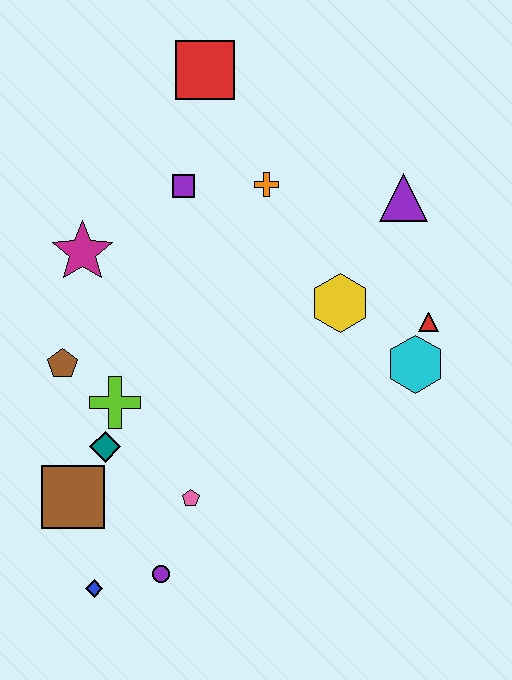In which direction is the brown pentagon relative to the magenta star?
The brown pentagon is below the magenta star.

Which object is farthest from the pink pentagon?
The red square is farthest from the pink pentagon.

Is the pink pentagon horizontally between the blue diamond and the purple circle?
No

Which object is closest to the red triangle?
The cyan hexagon is closest to the red triangle.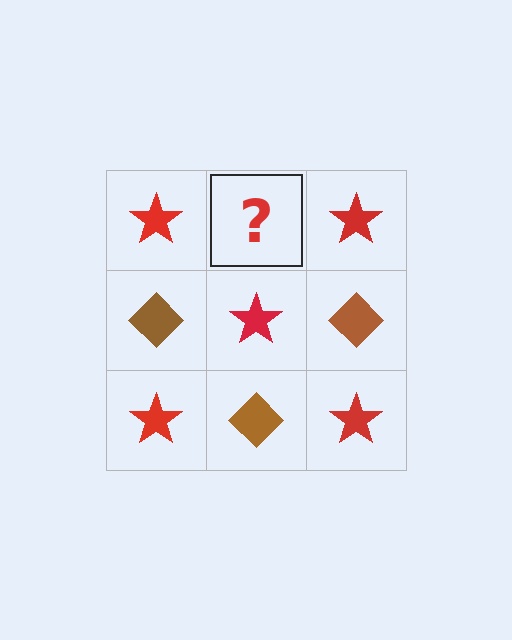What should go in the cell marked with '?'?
The missing cell should contain a brown diamond.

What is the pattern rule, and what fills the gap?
The rule is that it alternates red star and brown diamond in a checkerboard pattern. The gap should be filled with a brown diamond.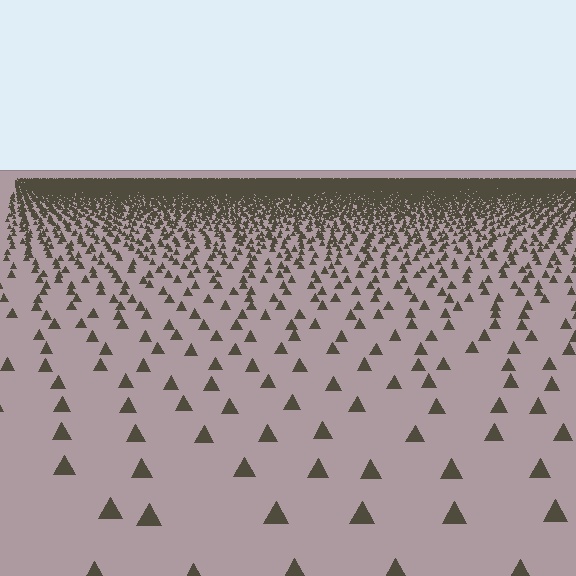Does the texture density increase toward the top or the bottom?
Density increases toward the top.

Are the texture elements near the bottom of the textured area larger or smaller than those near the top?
Larger. Near the bottom, elements are closer to the viewer and appear at a bigger on-screen size.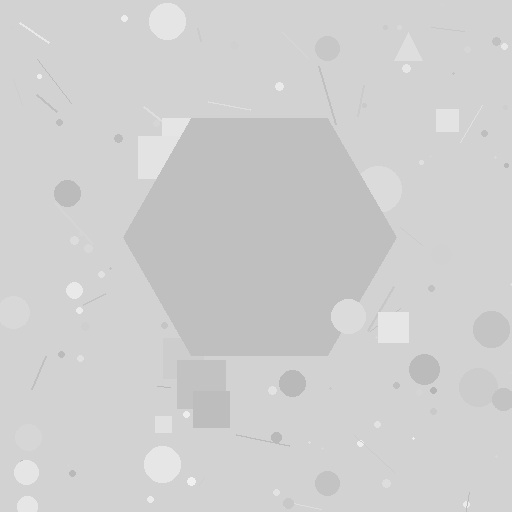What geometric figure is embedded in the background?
A hexagon is embedded in the background.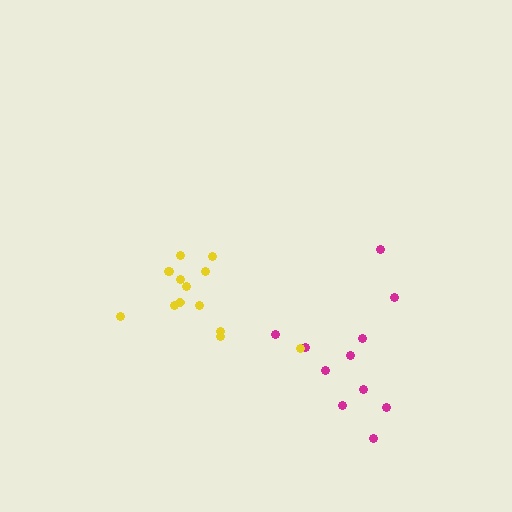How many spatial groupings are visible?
There are 2 spatial groupings.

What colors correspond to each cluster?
The clusters are colored: magenta, yellow.